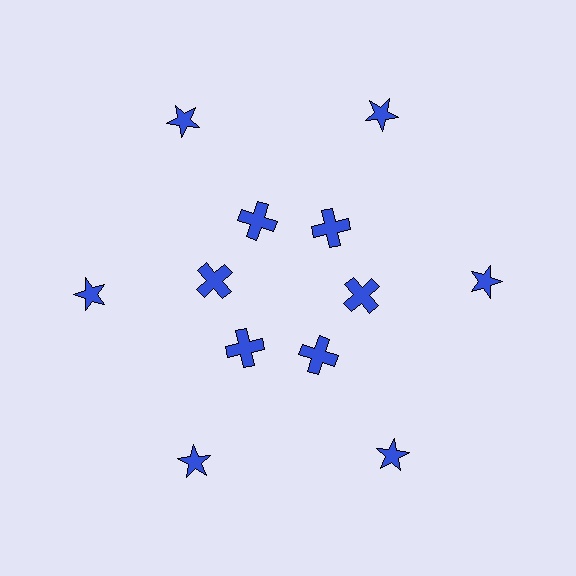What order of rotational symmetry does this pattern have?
This pattern has 6-fold rotational symmetry.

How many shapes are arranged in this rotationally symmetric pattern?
There are 12 shapes, arranged in 6 groups of 2.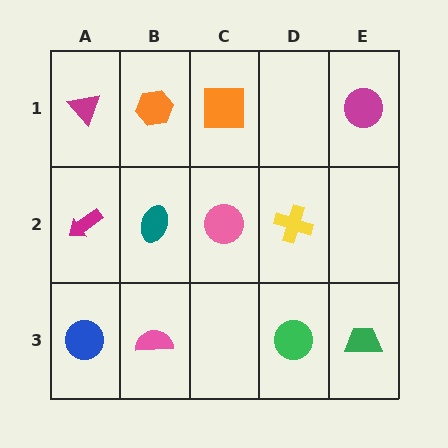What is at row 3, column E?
A green trapezoid.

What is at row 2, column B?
A teal ellipse.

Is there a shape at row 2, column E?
No, that cell is empty.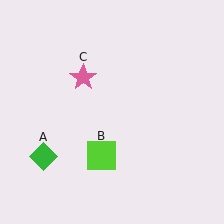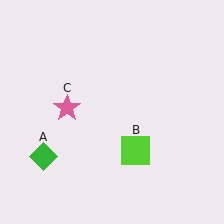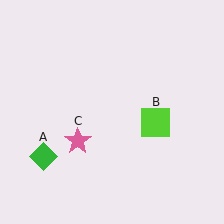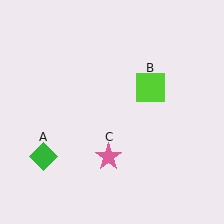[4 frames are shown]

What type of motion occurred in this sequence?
The lime square (object B), pink star (object C) rotated counterclockwise around the center of the scene.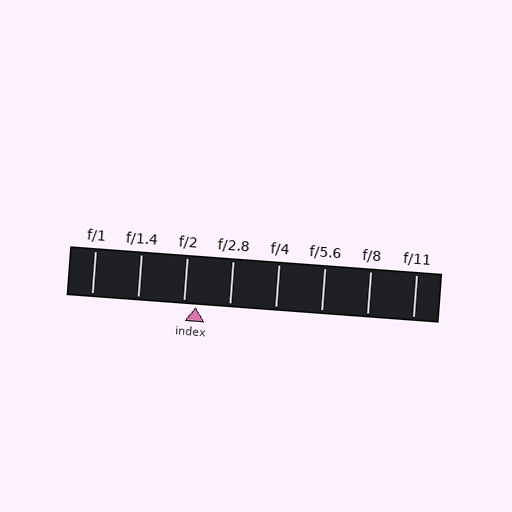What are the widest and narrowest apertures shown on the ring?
The widest aperture shown is f/1 and the narrowest is f/11.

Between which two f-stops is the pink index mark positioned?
The index mark is between f/2 and f/2.8.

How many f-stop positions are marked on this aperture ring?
There are 8 f-stop positions marked.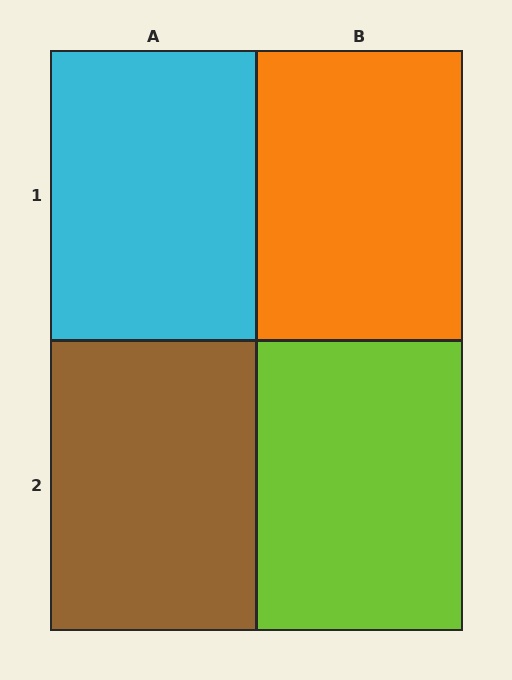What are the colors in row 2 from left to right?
Brown, lime.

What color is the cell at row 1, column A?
Cyan.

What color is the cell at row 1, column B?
Orange.